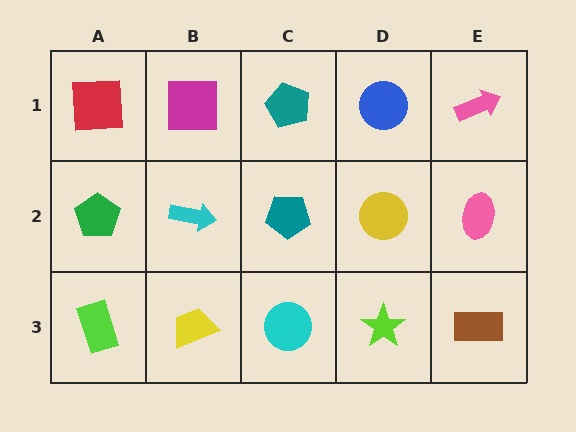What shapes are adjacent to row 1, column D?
A yellow circle (row 2, column D), a teal pentagon (row 1, column C), a pink arrow (row 1, column E).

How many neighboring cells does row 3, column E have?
2.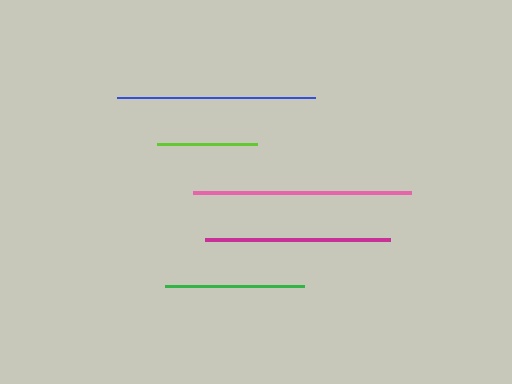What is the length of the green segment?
The green segment is approximately 139 pixels long.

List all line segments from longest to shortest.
From longest to shortest: pink, blue, magenta, green, lime.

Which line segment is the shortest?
The lime line is the shortest at approximately 99 pixels.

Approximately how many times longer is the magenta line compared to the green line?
The magenta line is approximately 1.3 times the length of the green line.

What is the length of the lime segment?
The lime segment is approximately 99 pixels long.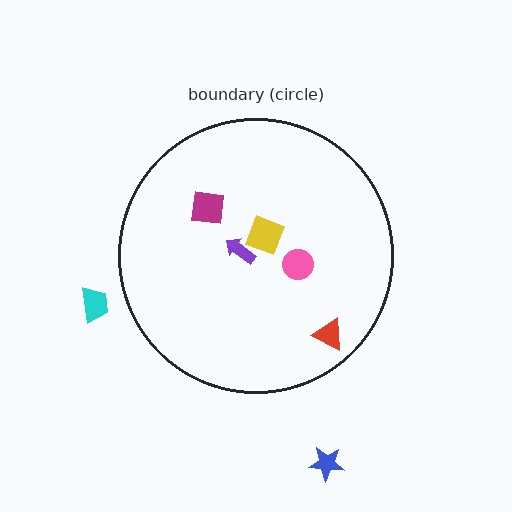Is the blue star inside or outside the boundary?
Outside.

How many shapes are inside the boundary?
5 inside, 2 outside.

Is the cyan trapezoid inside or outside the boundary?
Outside.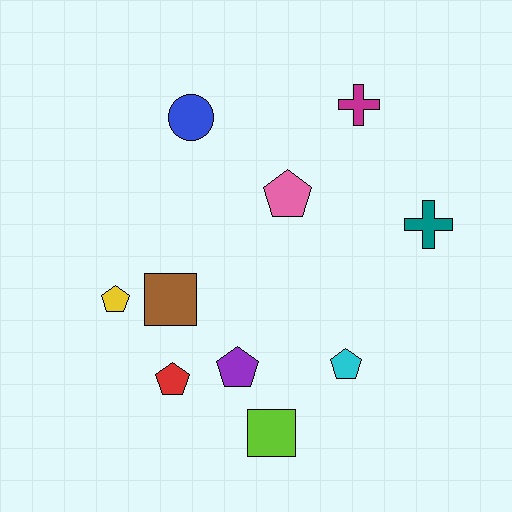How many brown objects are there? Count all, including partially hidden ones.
There is 1 brown object.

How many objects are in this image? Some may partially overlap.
There are 10 objects.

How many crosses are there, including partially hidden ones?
There are 2 crosses.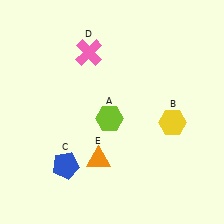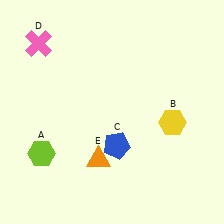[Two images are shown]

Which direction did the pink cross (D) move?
The pink cross (D) moved left.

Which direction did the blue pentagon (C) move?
The blue pentagon (C) moved right.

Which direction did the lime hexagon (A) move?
The lime hexagon (A) moved left.